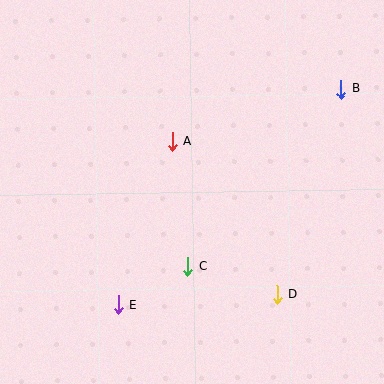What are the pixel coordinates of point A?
Point A is at (172, 141).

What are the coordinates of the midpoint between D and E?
The midpoint between D and E is at (197, 300).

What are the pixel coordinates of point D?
Point D is at (277, 294).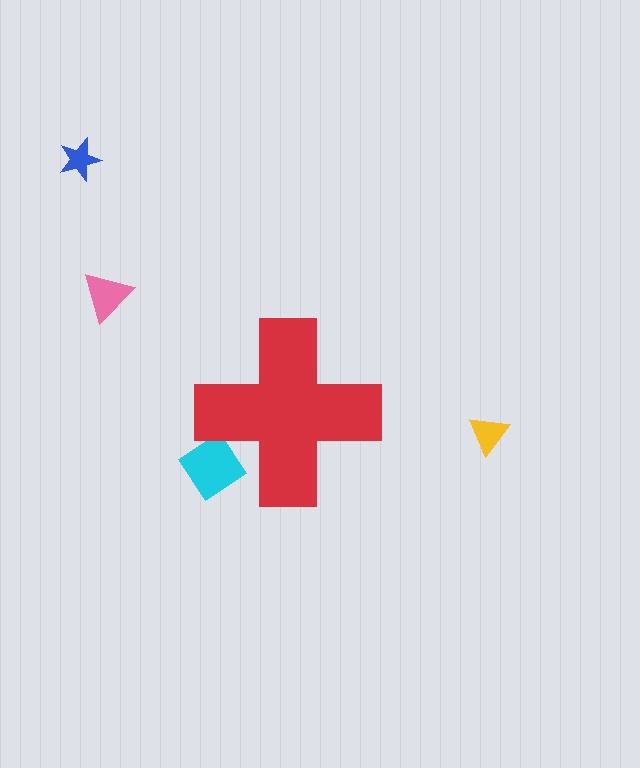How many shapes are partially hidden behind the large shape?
1 shape is partially hidden.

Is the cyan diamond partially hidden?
Yes, the cyan diamond is partially hidden behind the red cross.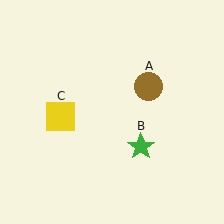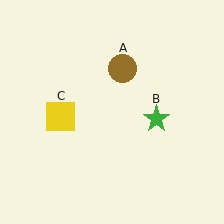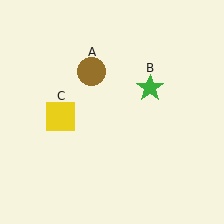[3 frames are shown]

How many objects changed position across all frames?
2 objects changed position: brown circle (object A), green star (object B).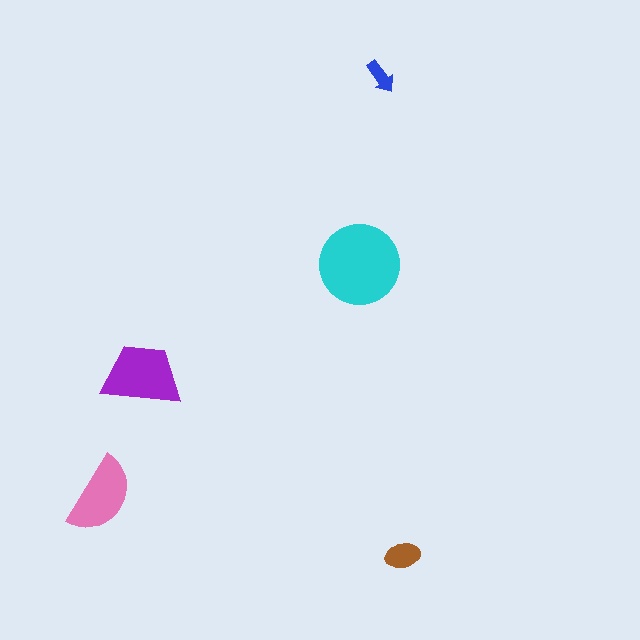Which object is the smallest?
The blue arrow.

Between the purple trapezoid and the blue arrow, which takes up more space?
The purple trapezoid.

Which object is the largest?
The cyan circle.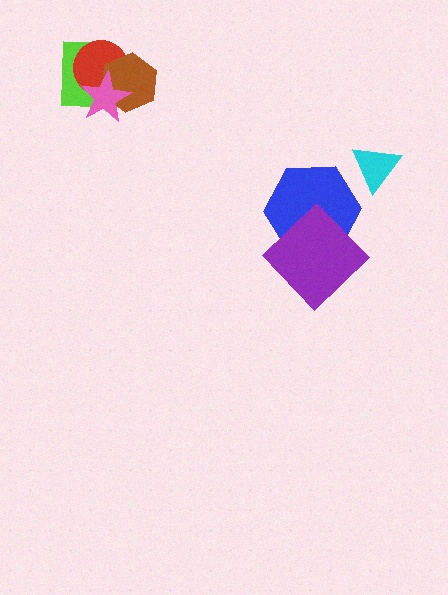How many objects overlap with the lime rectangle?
3 objects overlap with the lime rectangle.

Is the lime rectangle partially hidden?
Yes, it is partially covered by another shape.